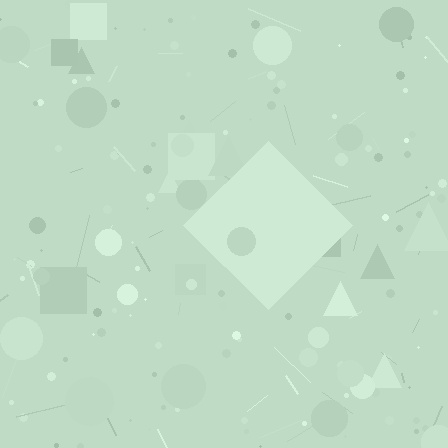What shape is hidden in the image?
A diamond is hidden in the image.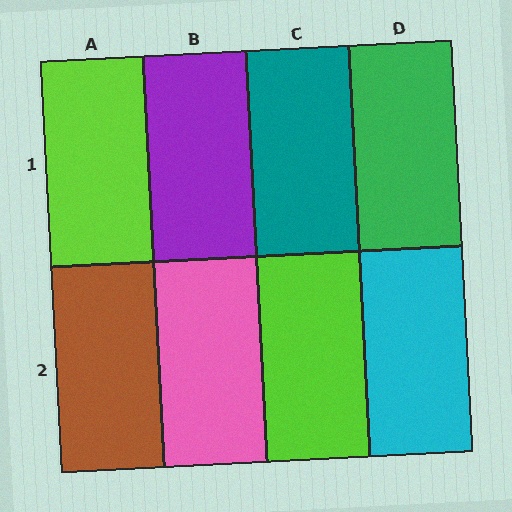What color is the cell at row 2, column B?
Pink.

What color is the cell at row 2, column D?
Cyan.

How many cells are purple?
1 cell is purple.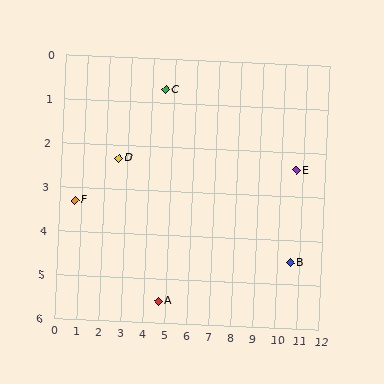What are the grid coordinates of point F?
Point F is at approximately (0.7, 3.3).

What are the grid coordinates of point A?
Point A is at approximately (4.7, 5.5).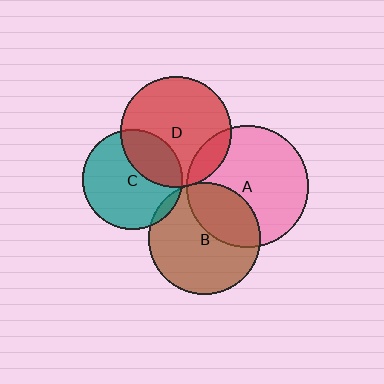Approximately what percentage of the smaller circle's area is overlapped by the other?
Approximately 30%.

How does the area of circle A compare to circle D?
Approximately 1.2 times.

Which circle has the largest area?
Circle A (pink).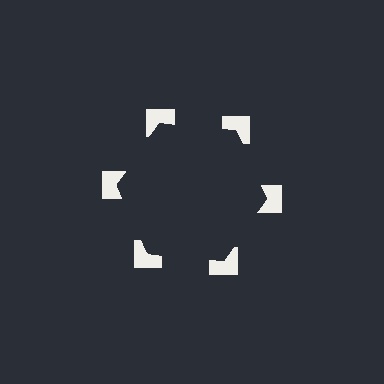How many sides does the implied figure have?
6 sides.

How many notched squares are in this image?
There are 6 — one at each vertex of the illusory hexagon.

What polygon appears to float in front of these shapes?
An illusory hexagon — its edges are inferred from the aligned wedge cuts in the notched squares, not physically drawn.